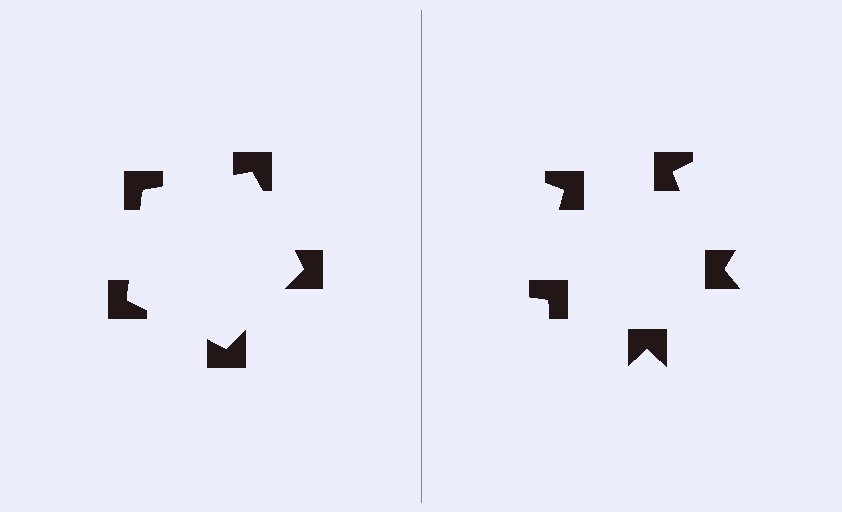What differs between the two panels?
The notched squares are positioned identically on both sides; only the wedge orientations differ. On the left they align to a pentagon; on the right they are misaligned.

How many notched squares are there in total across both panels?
10 — 5 on each side.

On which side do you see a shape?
An illusory pentagon appears on the left side. On the right side the wedge cuts are rotated, so no coherent shape forms.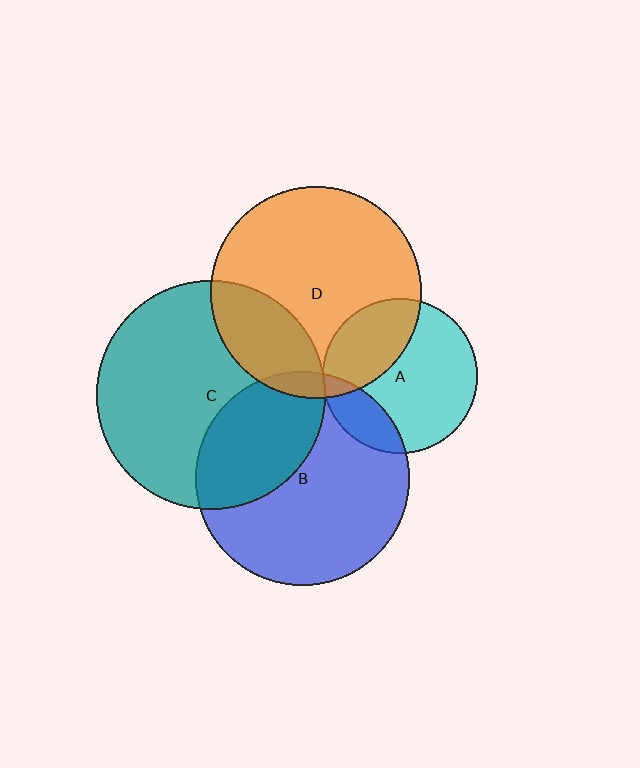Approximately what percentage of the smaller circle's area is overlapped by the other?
Approximately 35%.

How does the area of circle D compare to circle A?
Approximately 1.9 times.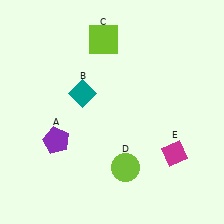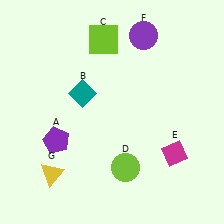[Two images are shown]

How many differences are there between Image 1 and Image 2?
There are 2 differences between the two images.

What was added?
A purple circle (F), a yellow triangle (G) were added in Image 2.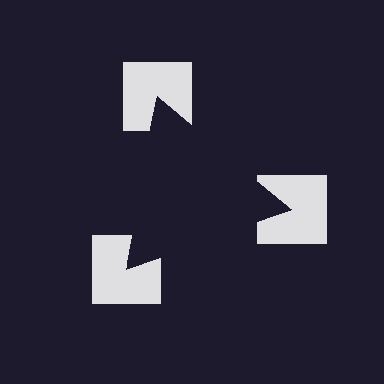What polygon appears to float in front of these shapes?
An illusory triangle — its edges are inferred from the aligned wedge cuts in the notched squares, not physically drawn.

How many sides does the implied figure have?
3 sides.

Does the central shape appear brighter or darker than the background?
It typically appears slightly darker than the background, even though no actual brightness change is drawn.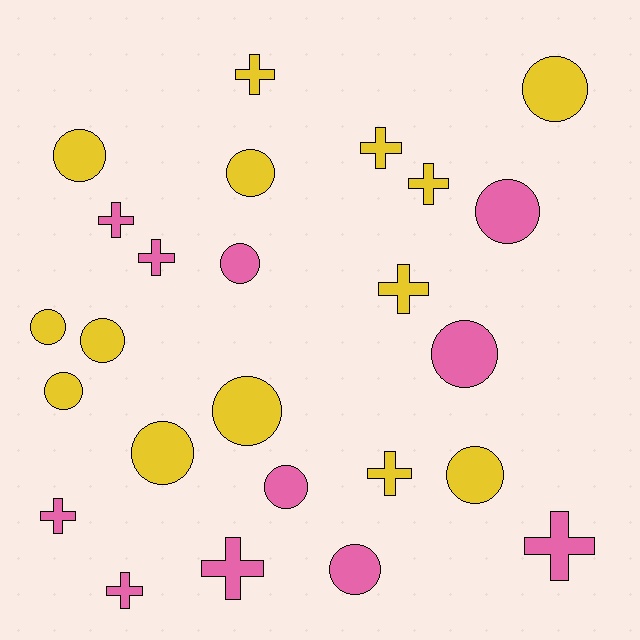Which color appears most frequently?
Yellow, with 14 objects.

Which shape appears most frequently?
Circle, with 14 objects.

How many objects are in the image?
There are 25 objects.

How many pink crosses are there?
There are 6 pink crosses.